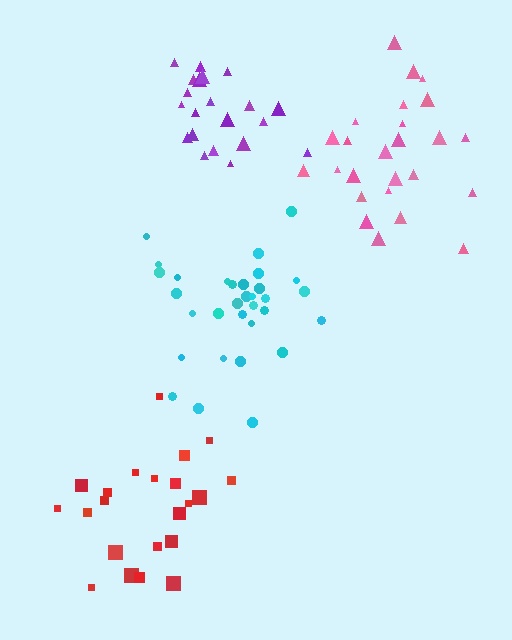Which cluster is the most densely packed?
Pink.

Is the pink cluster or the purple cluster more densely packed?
Pink.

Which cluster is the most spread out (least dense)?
Red.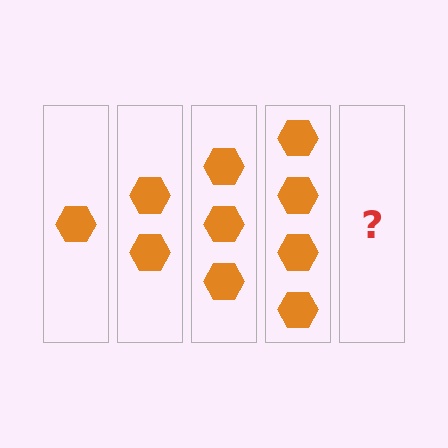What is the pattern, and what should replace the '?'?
The pattern is that each step adds one more hexagon. The '?' should be 5 hexagons.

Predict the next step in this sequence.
The next step is 5 hexagons.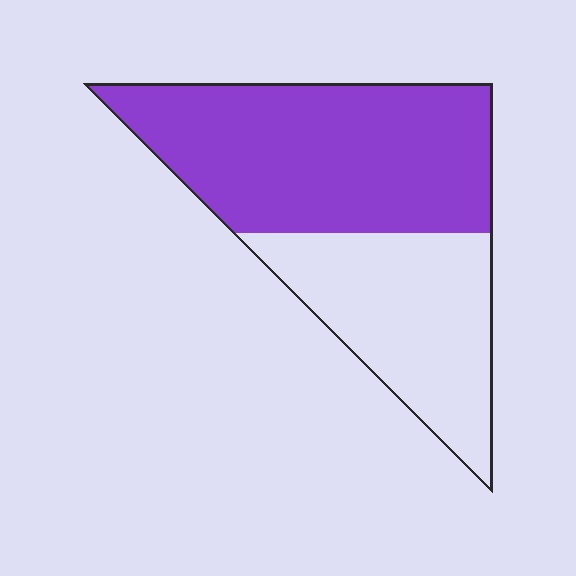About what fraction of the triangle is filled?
About three fifths (3/5).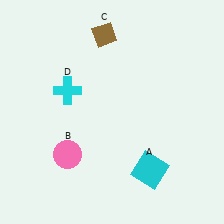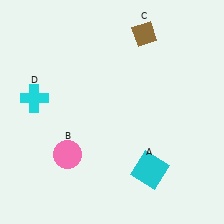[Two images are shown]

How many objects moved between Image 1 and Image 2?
2 objects moved between the two images.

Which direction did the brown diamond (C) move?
The brown diamond (C) moved right.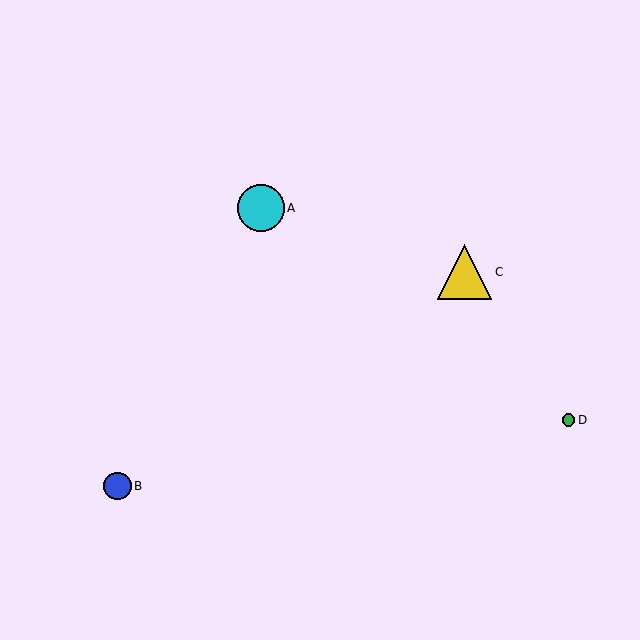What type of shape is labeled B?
Shape B is a blue circle.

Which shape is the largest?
The yellow triangle (labeled C) is the largest.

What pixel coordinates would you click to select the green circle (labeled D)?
Click at (569, 420) to select the green circle D.